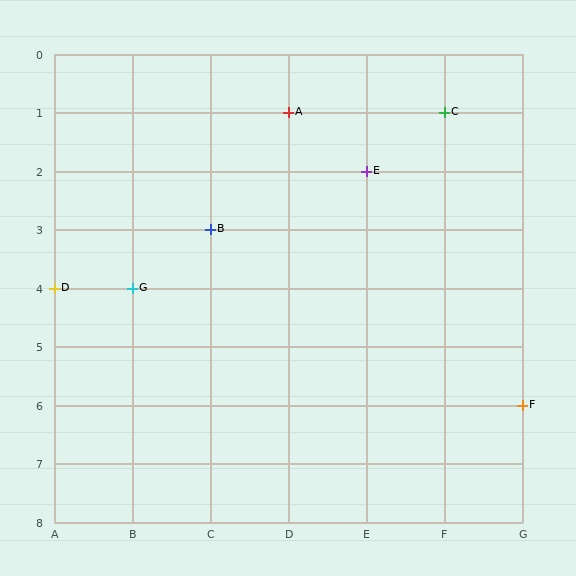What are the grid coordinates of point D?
Point D is at grid coordinates (A, 4).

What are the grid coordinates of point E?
Point E is at grid coordinates (E, 2).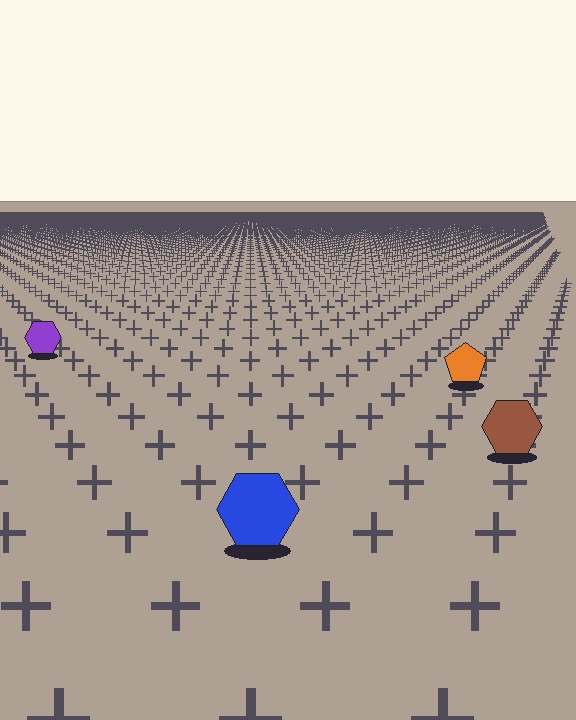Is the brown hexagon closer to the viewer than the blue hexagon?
No. The blue hexagon is closer — you can tell from the texture gradient: the ground texture is coarser near it.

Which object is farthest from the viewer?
The purple hexagon is farthest from the viewer. It appears smaller and the ground texture around it is denser.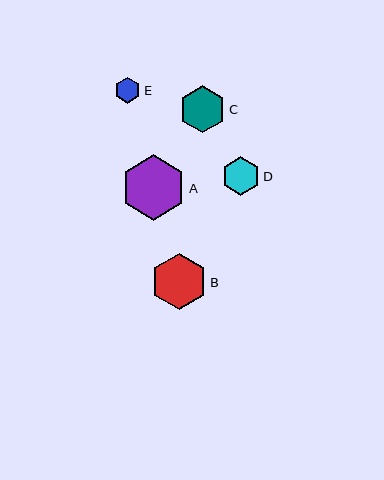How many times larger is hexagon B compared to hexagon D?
Hexagon B is approximately 1.4 times the size of hexagon D.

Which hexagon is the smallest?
Hexagon E is the smallest with a size of approximately 26 pixels.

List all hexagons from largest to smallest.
From largest to smallest: A, B, C, D, E.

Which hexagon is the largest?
Hexagon A is the largest with a size of approximately 65 pixels.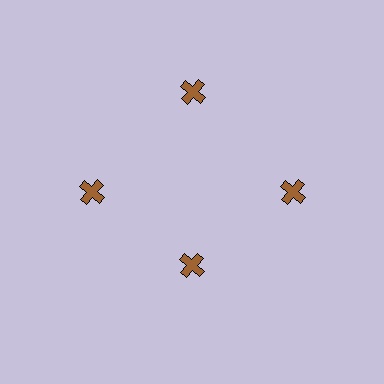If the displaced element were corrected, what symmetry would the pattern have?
It would have 4-fold rotational symmetry — the pattern would map onto itself every 90 degrees.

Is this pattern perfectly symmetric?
No. The 4 brown crosses are arranged in a ring, but one element near the 6 o'clock position is pulled inward toward the center, breaking the 4-fold rotational symmetry.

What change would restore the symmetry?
The symmetry would be restored by moving it outward, back onto the ring so that all 4 crosses sit at equal angles and equal distance from the center.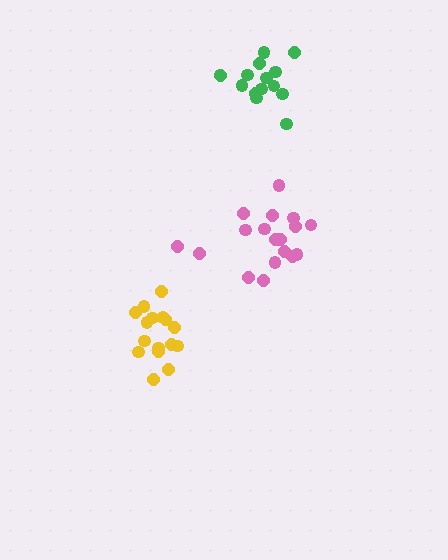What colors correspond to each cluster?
The clusters are colored: pink, yellow, green.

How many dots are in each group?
Group 1: 18 dots, Group 2: 16 dots, Group 3: 15 dots (49 total).